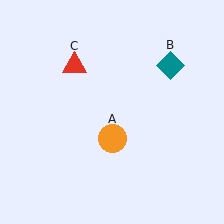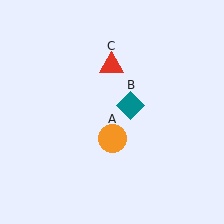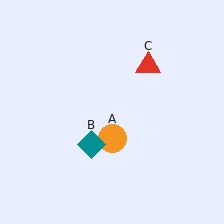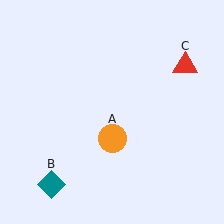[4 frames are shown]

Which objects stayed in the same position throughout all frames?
Orange circle (object A) remained stationary.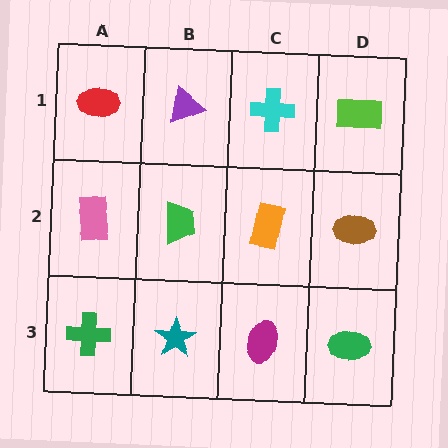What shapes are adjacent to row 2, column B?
A purple triangle (row 1, column B), a teal star (row 3, column B), a pink rectangle (row 2, column A), an orange rectangle (row 2, column C).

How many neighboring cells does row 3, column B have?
3.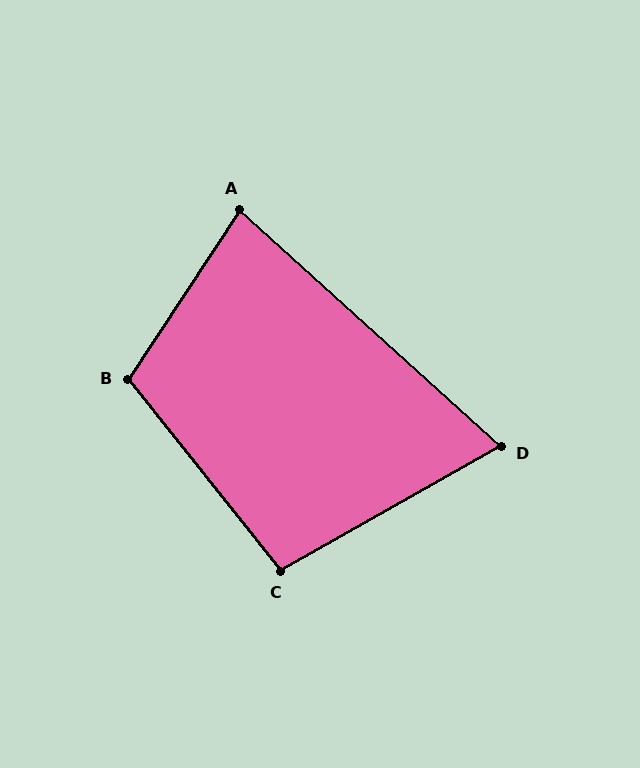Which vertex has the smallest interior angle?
D, at approximately 72 degrees.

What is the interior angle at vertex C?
Approximately 99 degrees (obtuse).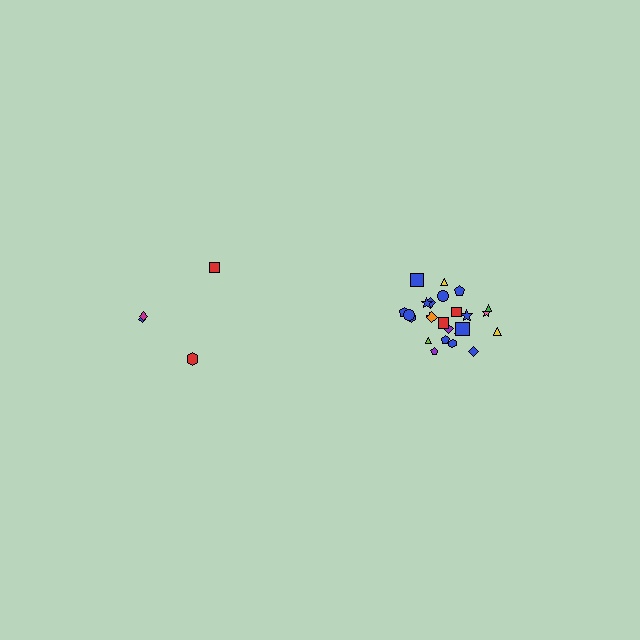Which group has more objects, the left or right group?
The right group.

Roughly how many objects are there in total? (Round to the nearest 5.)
Roughly 30 objects in total.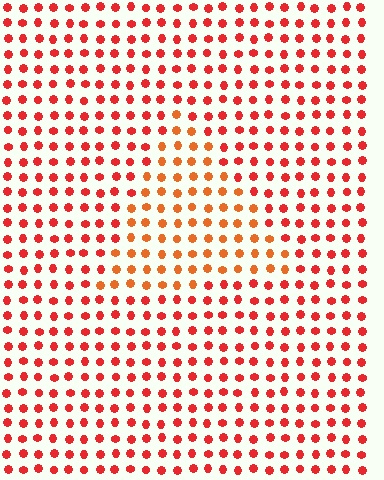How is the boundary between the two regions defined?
The boundary is defined purely by a slight shift in hue (about 23 degrees). Spacing, size, and orientation are identical on both sides.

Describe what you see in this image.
The image is filled with small red elements in a uniform arrangement. A triangle-shaped region is visible where the elements are tinted to a slightly different hue, forming a subtle color boundary.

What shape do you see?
I see a triangle.